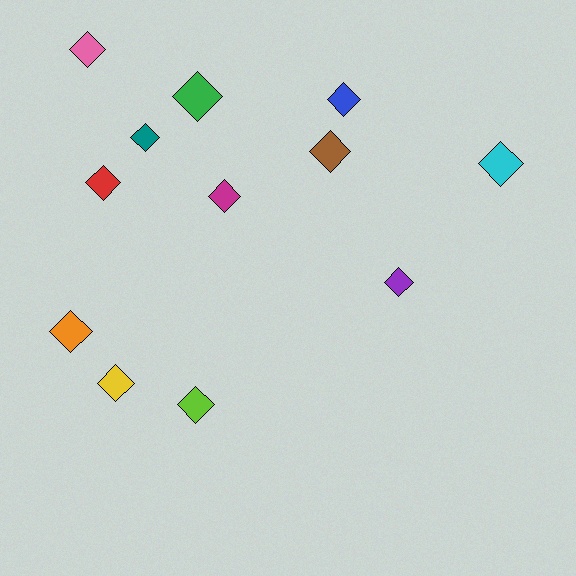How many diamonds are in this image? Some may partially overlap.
There are 12 diamonds.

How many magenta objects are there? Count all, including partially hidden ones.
There is 1 magenta object.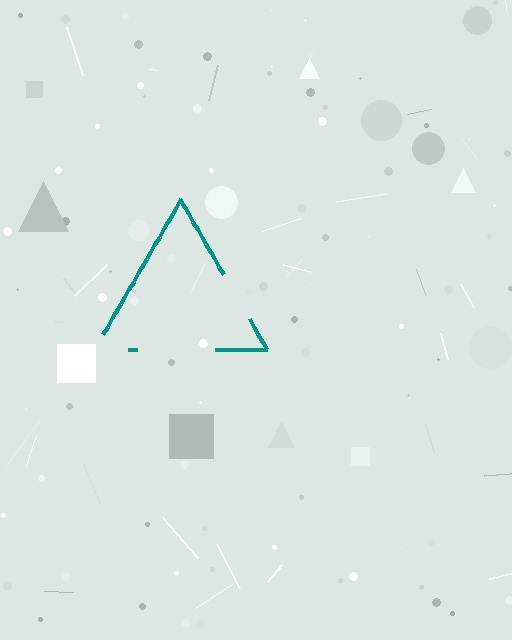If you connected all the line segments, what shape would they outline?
They would outline a triangle.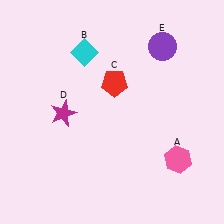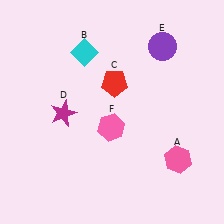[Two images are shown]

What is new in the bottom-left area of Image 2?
A pink hexagon (F) was added in the bottom-left area of Image 2.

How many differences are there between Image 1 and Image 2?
There is 1 difference between the two images.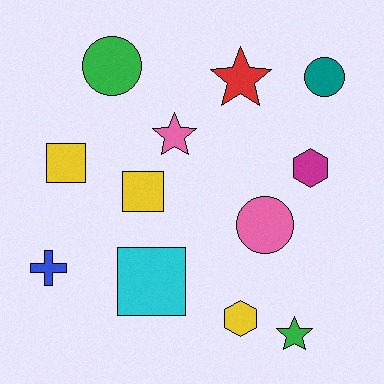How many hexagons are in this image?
There are 2 hexagons.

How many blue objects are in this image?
There is 1 blue object.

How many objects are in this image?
There are 12 objects.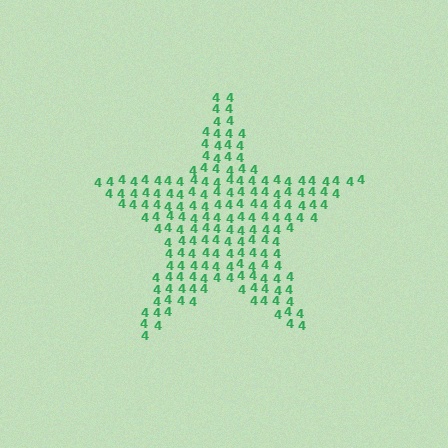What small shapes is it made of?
It is made of small digit 4's.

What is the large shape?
The large shape is a star.